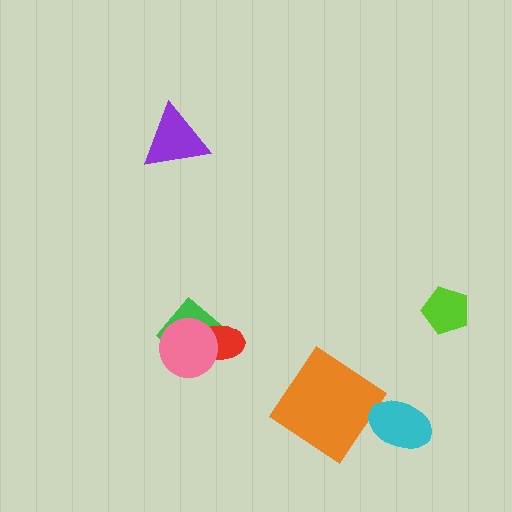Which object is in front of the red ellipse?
The pink circle is in front of the red ellipse.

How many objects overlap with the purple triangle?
0 objects overlap with the purple triangle.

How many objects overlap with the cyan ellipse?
0 objects overlap with the cyan ellipse.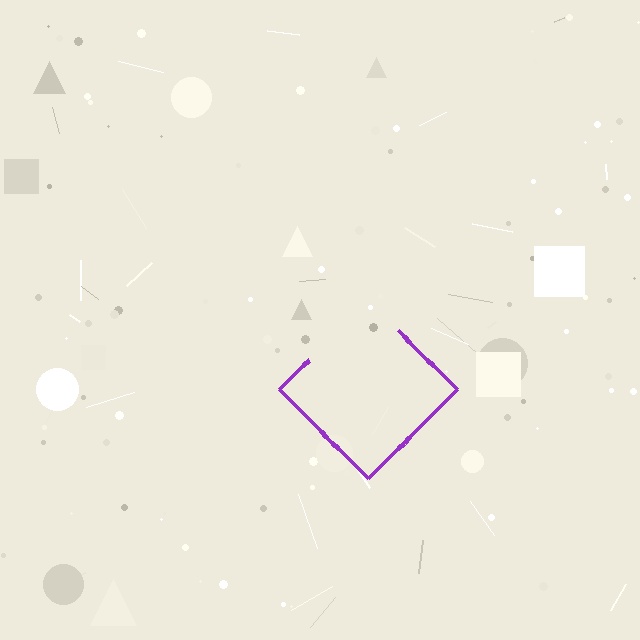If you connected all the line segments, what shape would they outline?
They would outline a diamond.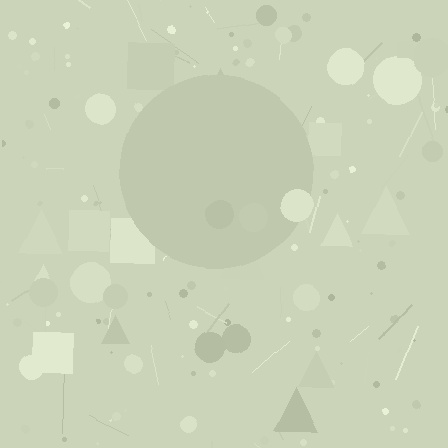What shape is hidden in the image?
A circle is hidden in the image.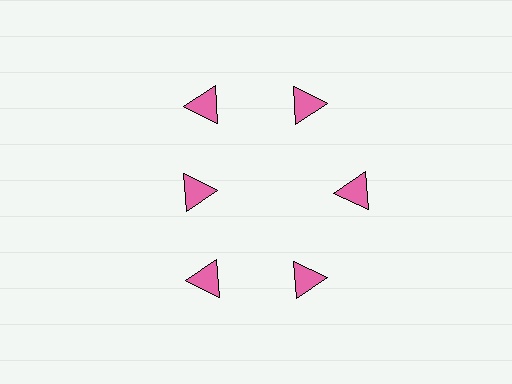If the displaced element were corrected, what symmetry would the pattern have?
It would have 6-fold rotational symmetry — the pattern would map onto itself every 60 degrees.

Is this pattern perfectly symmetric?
No. The 6 pink triangles are arranged in a ring, but one element near the 9 o'clock position is pulled inward toward the center, breaking the 6-fold rotational symmetry.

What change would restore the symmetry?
The symmetry would be restored by moving it outward, back onto the ring so that all 6 triangles sit at equal angles and equal distance from the center.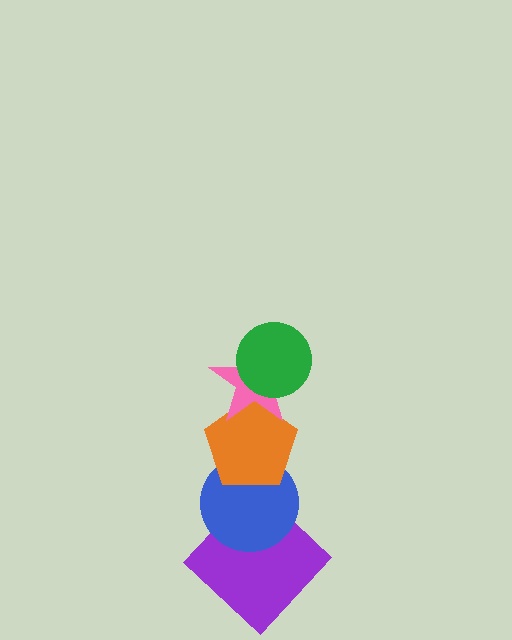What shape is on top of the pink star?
The green circle is on top of the pink star.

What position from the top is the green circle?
The green circle is 1st from the top.